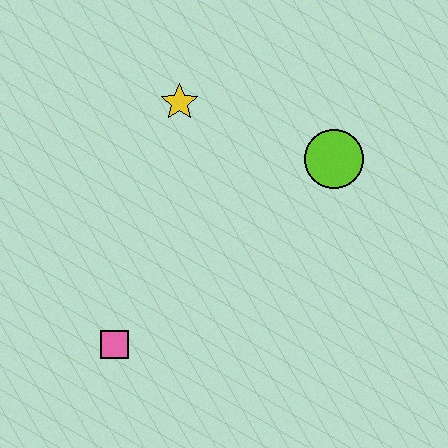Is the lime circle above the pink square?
Yes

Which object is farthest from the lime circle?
The pink square is farthest from the lime circle.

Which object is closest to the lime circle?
The yellow star is closest to the lime circle.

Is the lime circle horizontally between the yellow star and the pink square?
No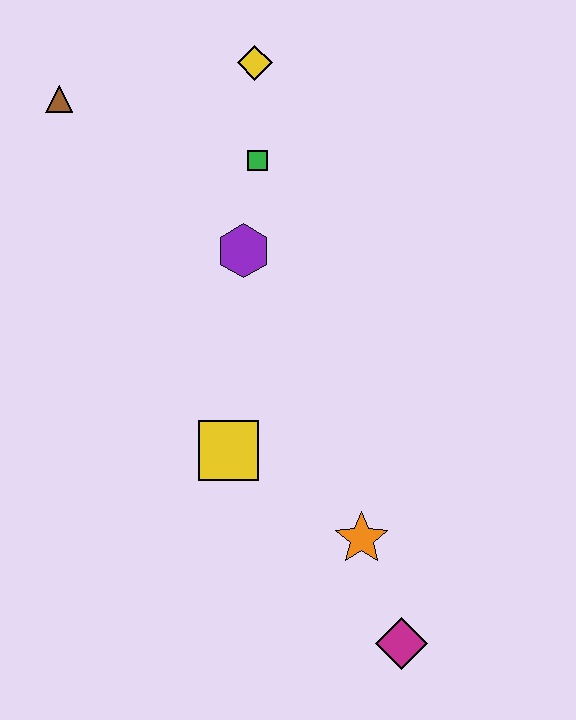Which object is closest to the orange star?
The magenta diamond is closest to the orange star.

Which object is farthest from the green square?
The magenta diamond is farthest from the green square.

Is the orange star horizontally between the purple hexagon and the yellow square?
No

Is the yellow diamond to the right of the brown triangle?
Yes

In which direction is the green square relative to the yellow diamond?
The green square is below the yellow diamond.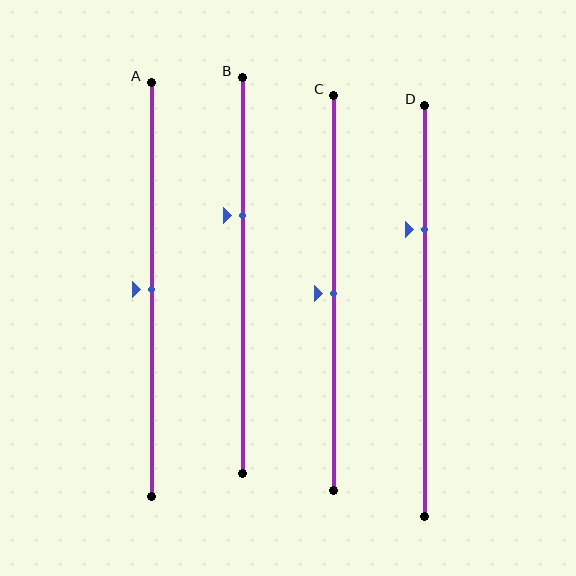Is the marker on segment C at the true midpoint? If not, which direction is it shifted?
Yes, the marker on segment C is at the true midpoint.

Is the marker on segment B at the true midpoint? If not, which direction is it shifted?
No, the marker on segment B is shifted upward by about 15% of the segment length.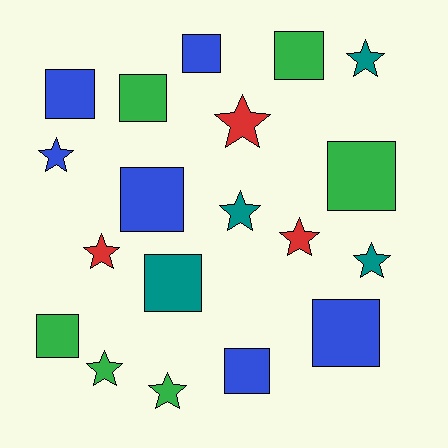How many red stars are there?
There are 3 red stars.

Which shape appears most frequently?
Square, with 10 objects.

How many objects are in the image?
There are 19 objects.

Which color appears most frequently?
Green, with 6 objects.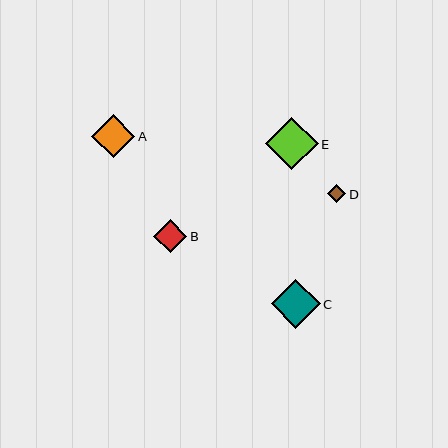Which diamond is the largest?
Diamond E is the largest with a size of approximately 52 pixels.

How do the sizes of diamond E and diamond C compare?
Diamond E and diamond C are approximately the same size.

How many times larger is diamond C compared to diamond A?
Diamond C is approximately 1.1 times the size of diamond A.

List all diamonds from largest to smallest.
From largest to smallest: E, C, A, B, D.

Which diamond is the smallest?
Diamond D is the smallest with a size of approximately 18 pixels.